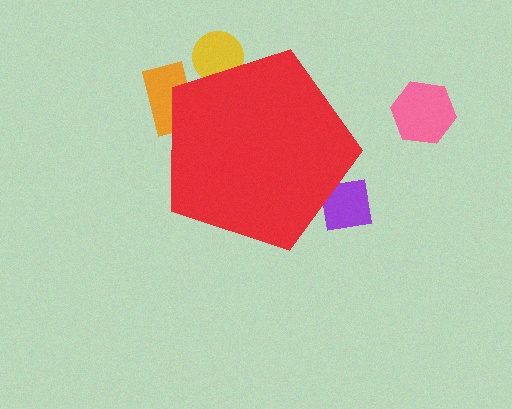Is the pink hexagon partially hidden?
No, the pink hexagon is fully visible.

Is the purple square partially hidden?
Yes, the purple square is partially hidden behind the red pentagon.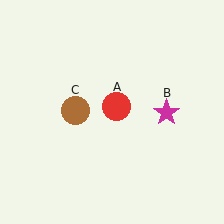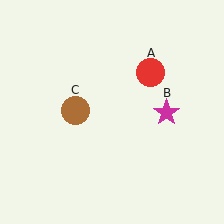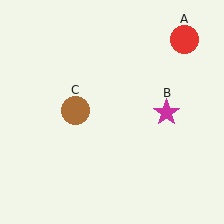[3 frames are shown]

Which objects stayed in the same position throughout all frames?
Magenta star (object B) and brown circle (object C) remained stationary.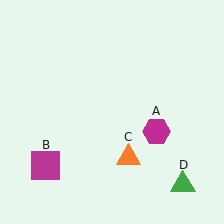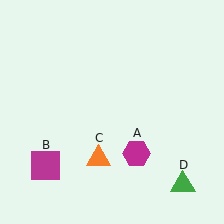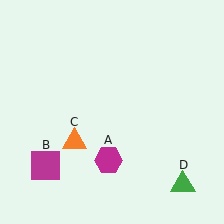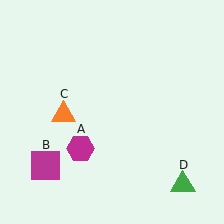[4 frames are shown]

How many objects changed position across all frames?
2 objects changed position: magenta hexagon (object A), orange triangle (object C).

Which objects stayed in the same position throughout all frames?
Magenta square (object B) and green triangle (object D) remained stationary.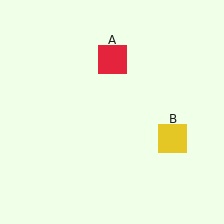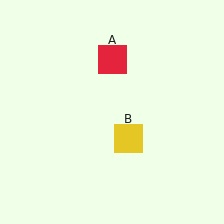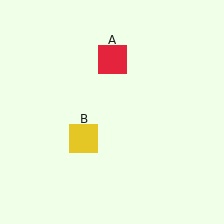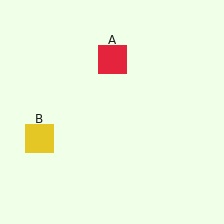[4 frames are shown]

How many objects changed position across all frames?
1 object changed position: yellow square (object B).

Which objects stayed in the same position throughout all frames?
Red square (object A) remained stationary.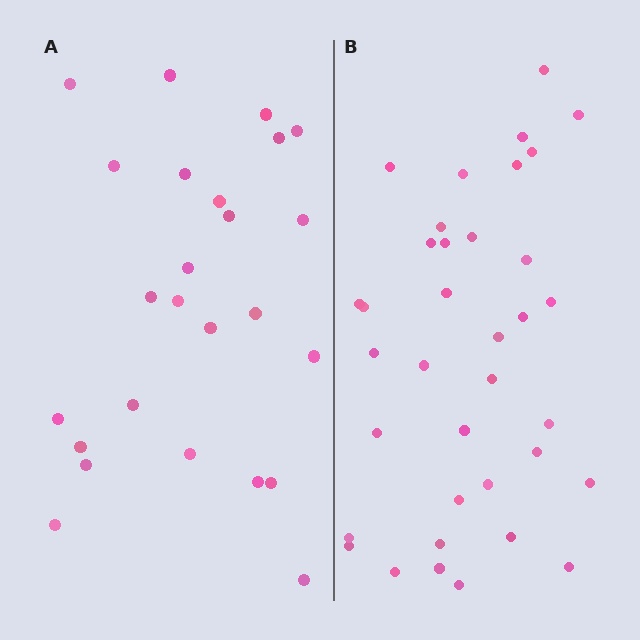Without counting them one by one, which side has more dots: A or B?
Region B (the right region) has more dots.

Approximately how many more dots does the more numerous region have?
Region B has roughly 12 or so more dots than region A.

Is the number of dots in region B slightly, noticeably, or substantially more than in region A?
Region B has noticeably more, but not dramatically so. The ratio is roughly 1.4 to 1.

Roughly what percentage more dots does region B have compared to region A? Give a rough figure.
About 45% more.